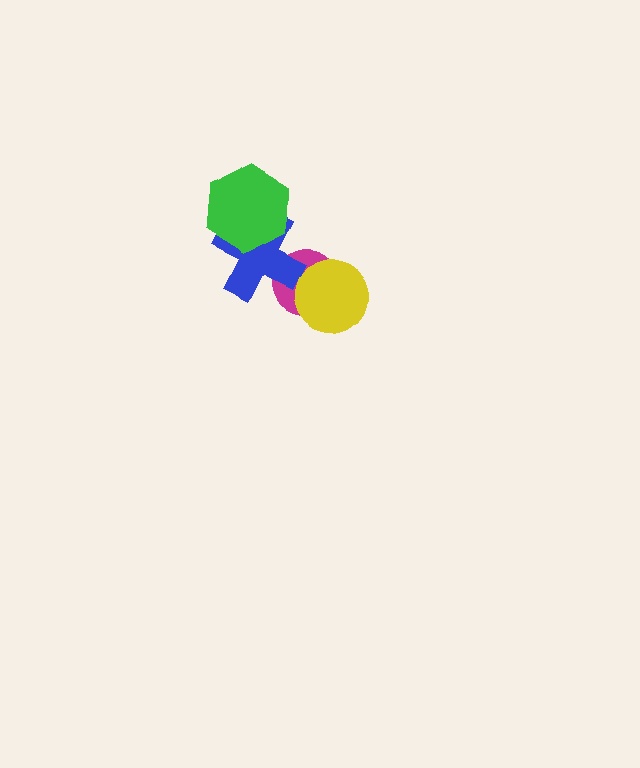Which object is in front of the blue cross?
The green hexagon is in front of the blue cross.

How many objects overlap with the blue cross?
2 objects overlap with the blue cross.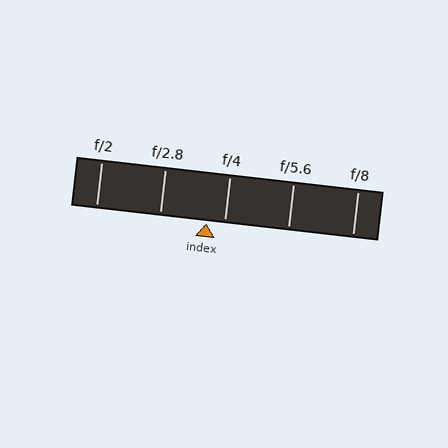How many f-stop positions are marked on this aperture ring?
There are 5 f-stop positions marked.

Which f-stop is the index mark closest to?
The index mark is closest to f/4.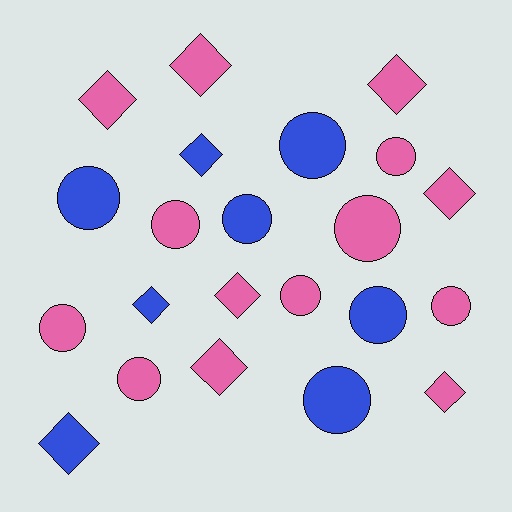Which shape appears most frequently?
Circle, with 12 objects.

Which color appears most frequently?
Pink, with 14 objects.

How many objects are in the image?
There are 22 objects.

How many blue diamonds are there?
There are 3 blue diamonds.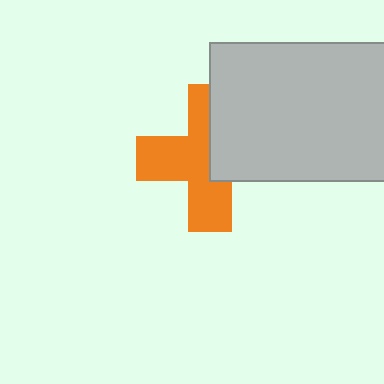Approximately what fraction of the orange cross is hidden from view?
Roughly 40% of the orange cross is hidden behind the light gray rectangle.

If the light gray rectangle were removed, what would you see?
You would see the complete orange cross.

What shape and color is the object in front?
The object in front is a light gray rectangle.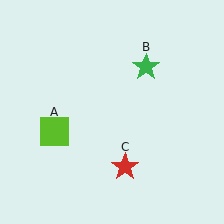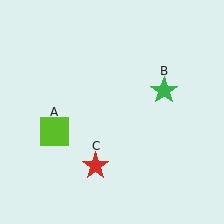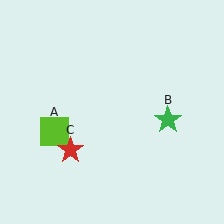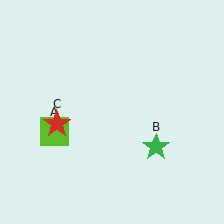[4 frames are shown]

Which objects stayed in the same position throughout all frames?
Lime square (object A) remained stationary.